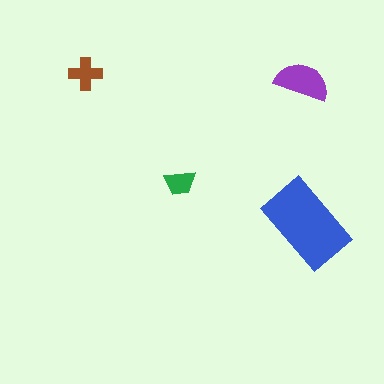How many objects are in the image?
There are 4 objects in the image.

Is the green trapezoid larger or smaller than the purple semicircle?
Smaller.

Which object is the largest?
The blue rectangle.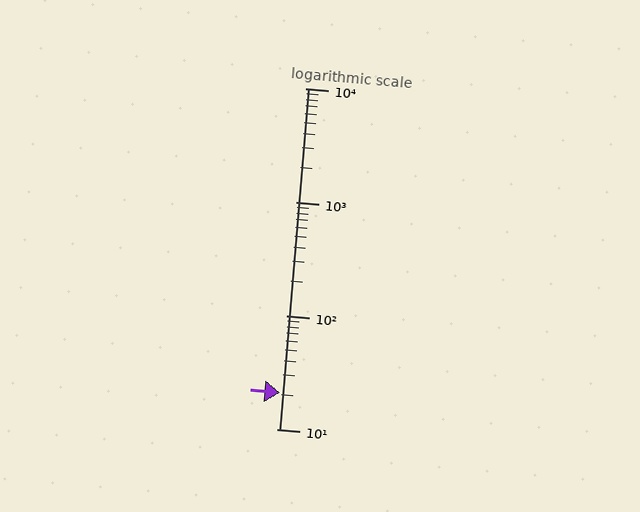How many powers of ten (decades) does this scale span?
The scale spans 3 decades, from 10 to 10000.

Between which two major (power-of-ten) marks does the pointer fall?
The pointer is between 10 and 100.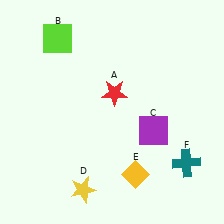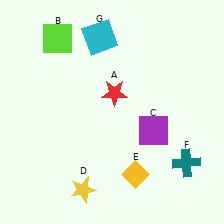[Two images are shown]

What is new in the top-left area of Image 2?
A cyan square (G) was added in the top-left area of Image 2.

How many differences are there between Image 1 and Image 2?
There is 1 difference between the two images.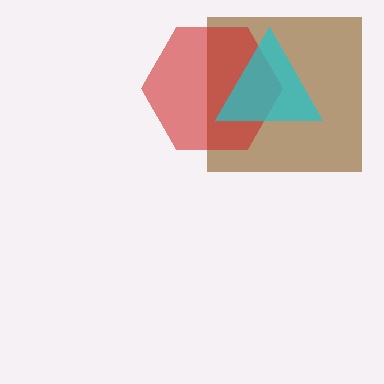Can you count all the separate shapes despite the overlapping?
Yes, there are 3 separate shapes.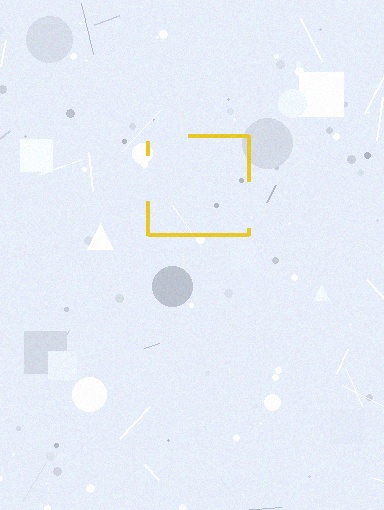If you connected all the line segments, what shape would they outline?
They would outline a square.